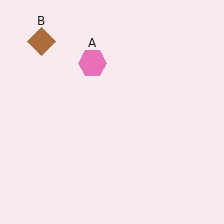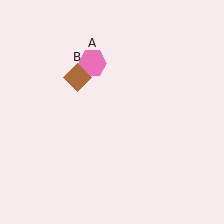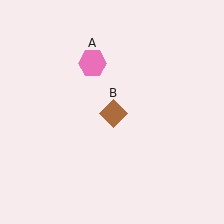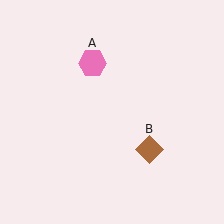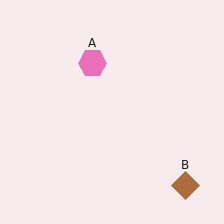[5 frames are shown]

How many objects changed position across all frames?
1 object changed position: brown diamond (object B).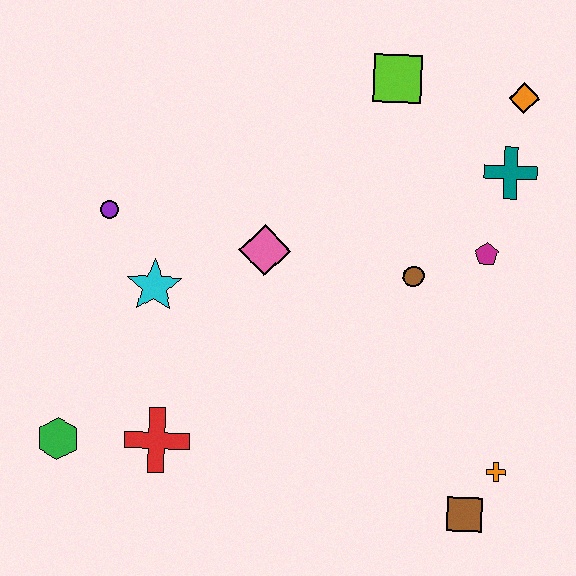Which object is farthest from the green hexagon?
The orange diamond is farthest from the green hexagon.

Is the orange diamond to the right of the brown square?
Yes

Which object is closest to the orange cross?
The brown square is closest to the orange cross.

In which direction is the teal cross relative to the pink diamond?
The teal cross is to the right of the pink diamond.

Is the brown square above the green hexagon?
No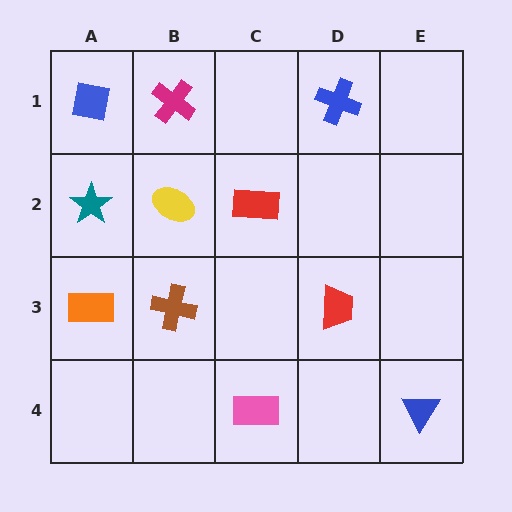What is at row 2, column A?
A teal star.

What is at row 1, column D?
A blue cross.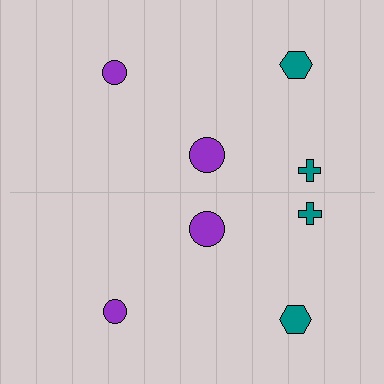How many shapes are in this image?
There are 8 shapes in this image.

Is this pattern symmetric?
Yes, this pattern has bilateral (reflection) symmetry.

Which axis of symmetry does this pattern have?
The pattern has a horizontal axis of symmetry running through the center of the image.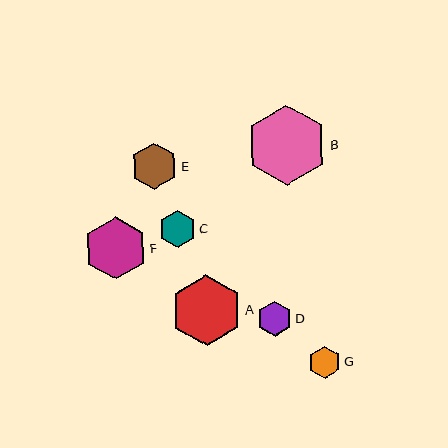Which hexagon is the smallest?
Hexagon G is the smallest with a size of approximately 32 pixels.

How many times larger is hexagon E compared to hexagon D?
Hexagon E is approximately 1.3 times the size of hexagon D.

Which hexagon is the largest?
Hexagon B is the largest with a size of approximately 80 pixels.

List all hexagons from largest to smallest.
From largest to smallest: B, A, F, E, C, D, G.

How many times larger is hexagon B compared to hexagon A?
Hexagon B is approximately 1.1 times the size of hexagon A.